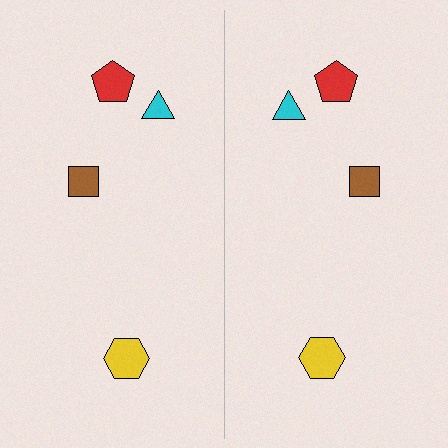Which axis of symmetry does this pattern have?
The pattern has a vertical axis of symmetry running through the center of the image.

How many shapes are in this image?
There are 8 shapes in this image.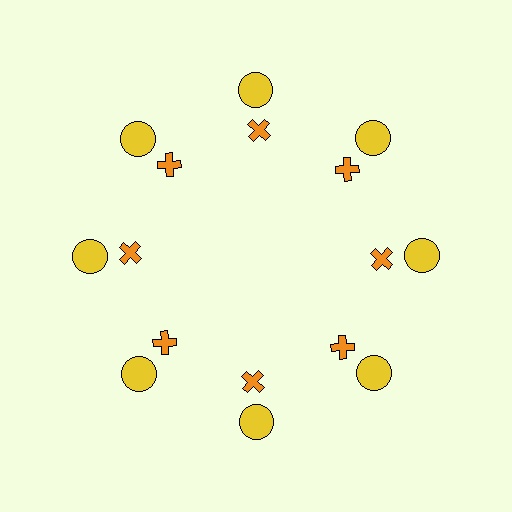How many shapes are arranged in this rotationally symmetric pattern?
There are 16 shapes, arranged in 8 groups of 2.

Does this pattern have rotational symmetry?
Yes, this pattern has 8-fold rotational symmetry. It looks the same after rotating 45 degrees around the center.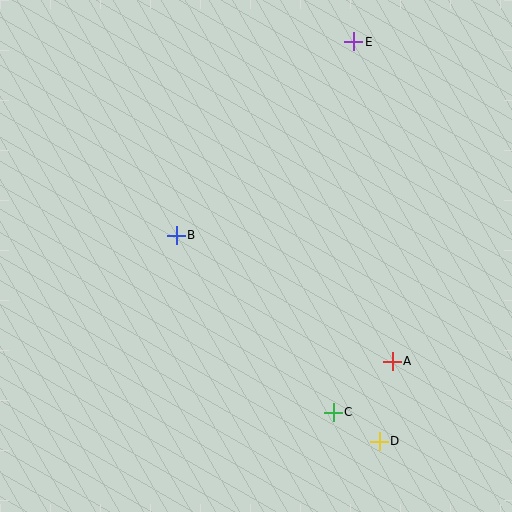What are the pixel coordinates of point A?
Point A is at (392, 361).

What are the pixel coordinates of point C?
Point C is at (333, 412).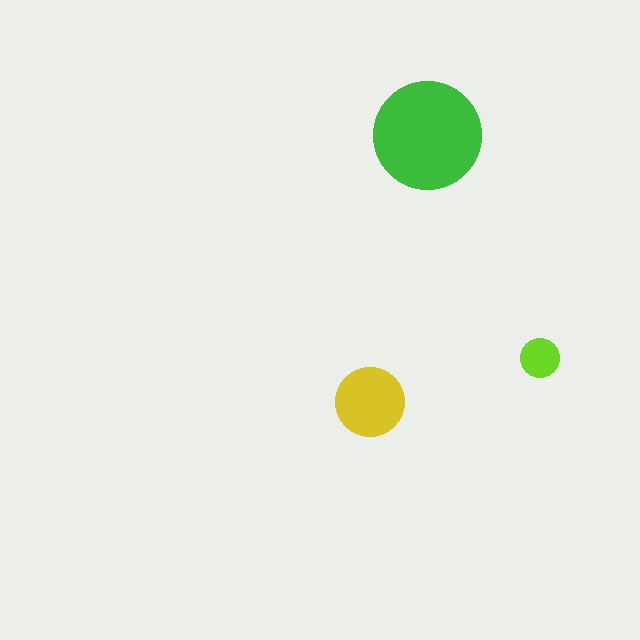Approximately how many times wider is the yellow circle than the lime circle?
About 1.5 times wider.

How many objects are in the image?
There are 3 objects in the image.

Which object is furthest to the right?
The lime circle is rightmost.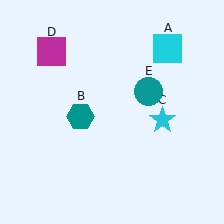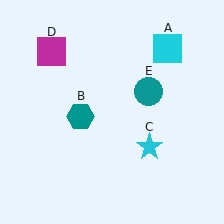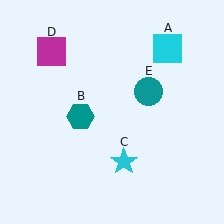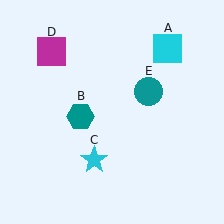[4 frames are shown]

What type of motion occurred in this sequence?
The cyan star (object C) rotated clockwise around the center of the scene.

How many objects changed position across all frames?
1 object changed position: cyan star (object C).